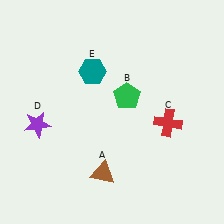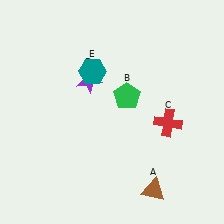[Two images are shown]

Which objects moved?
The objects that moved are: the brown triangle (A), the purple star (D).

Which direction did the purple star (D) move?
The purple star (D) moved right.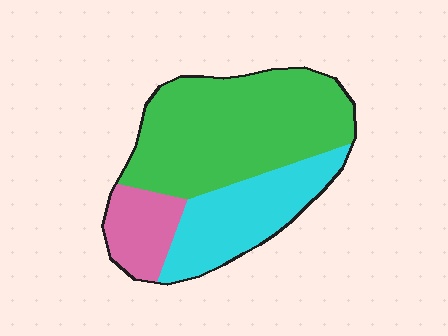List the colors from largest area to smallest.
From largest to smallest: green, cyan, pink.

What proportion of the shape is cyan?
Cyan takes up about one quarter (1/4) of the shape.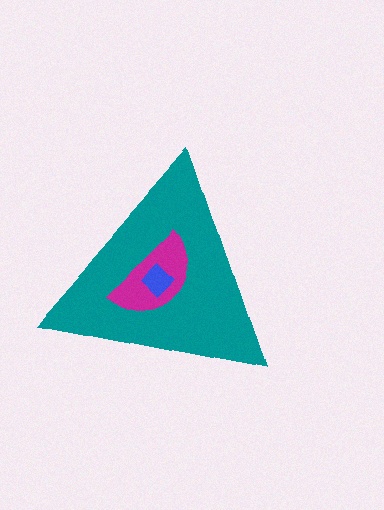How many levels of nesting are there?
3.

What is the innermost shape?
The blue diamond.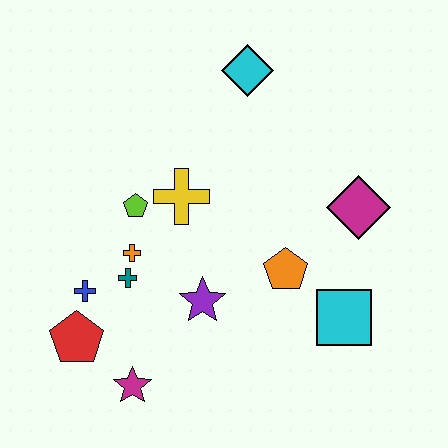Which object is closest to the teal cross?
The orange cross is closest to the teal cross.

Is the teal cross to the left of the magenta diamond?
Yes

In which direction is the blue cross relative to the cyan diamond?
The blue cross is below the cyan diamond.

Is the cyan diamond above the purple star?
Yes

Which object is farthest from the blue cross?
The magenta diamond is farthest from the blue cross.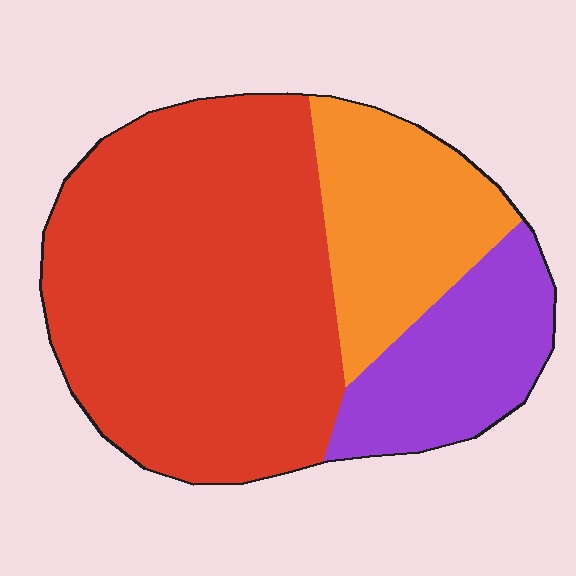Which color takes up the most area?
Red, at roughly 60%.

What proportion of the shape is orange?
Orange covers roughly 20% of the shape.